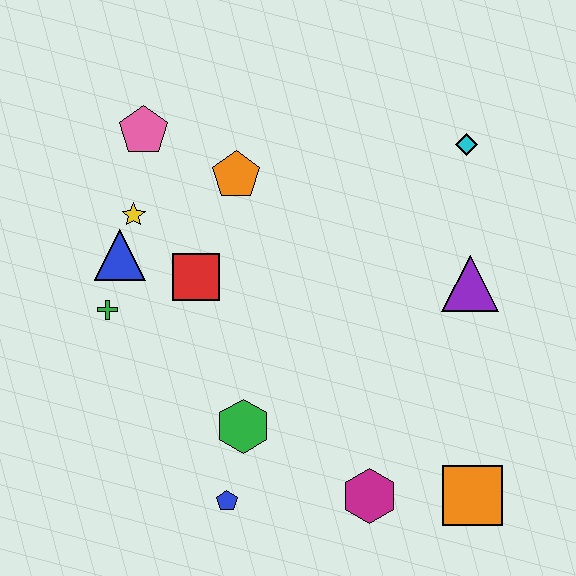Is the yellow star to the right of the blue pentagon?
No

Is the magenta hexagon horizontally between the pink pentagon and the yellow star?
No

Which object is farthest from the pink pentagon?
The orange square is farthest from the pink pentagon.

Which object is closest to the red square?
The blue triangle is closest to the red square.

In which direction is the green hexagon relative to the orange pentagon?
The green hexagon is below the orange pentagon.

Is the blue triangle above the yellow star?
No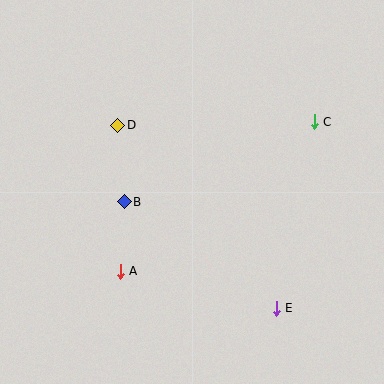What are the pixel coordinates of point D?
Point D is at (118, 125).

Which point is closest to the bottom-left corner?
Point A is closest to the bottom-left corner.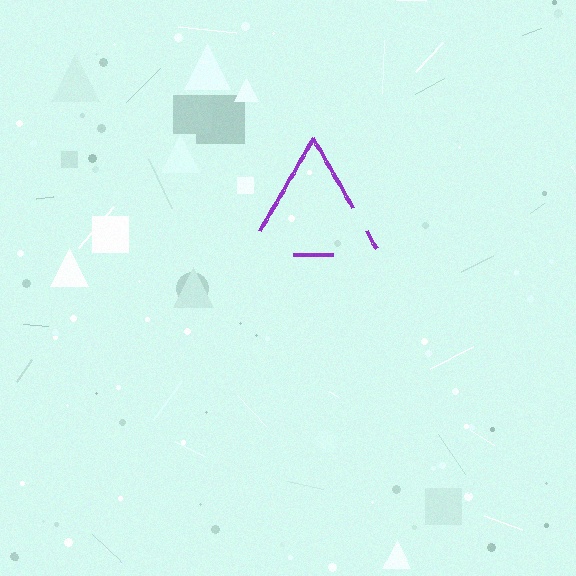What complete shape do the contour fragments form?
The contour fragments form a triangle.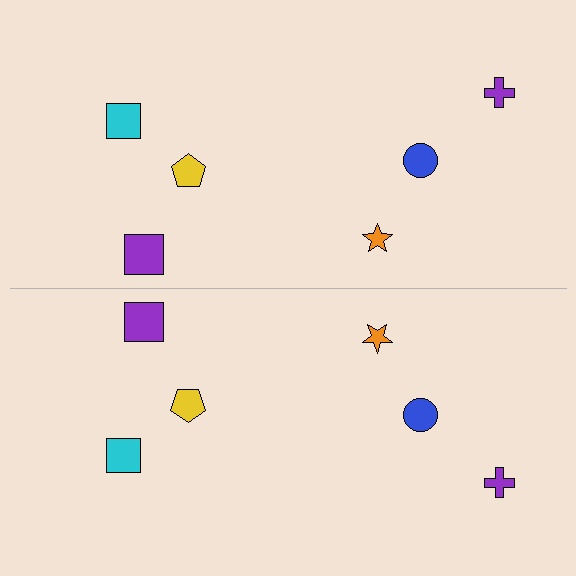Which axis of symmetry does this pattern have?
The pattern has a horizontal axis of symmetry running through the center of the image.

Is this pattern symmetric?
Yes, this pattern has bilateral (reflection) symmetry.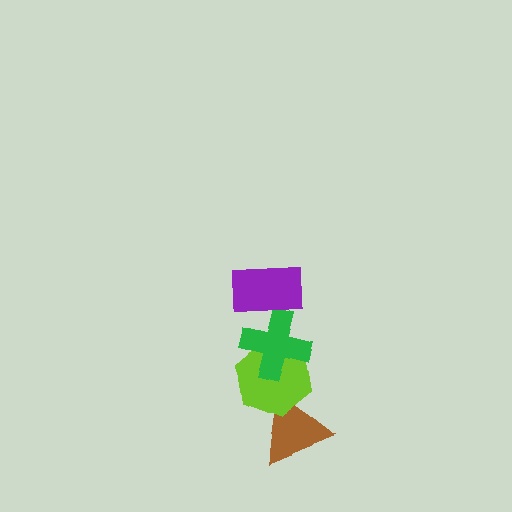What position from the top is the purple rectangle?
The purple rectangle is 1st from the top.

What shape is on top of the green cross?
The purple rectangle is on top of the green cross.